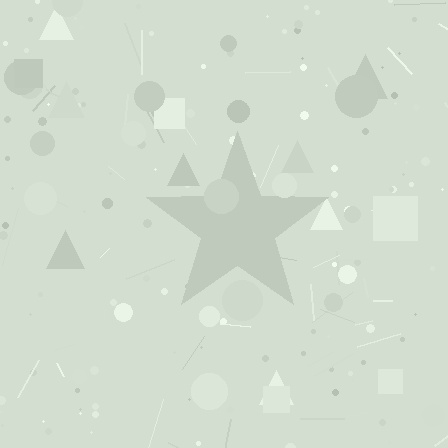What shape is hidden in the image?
A star is hidden in the image.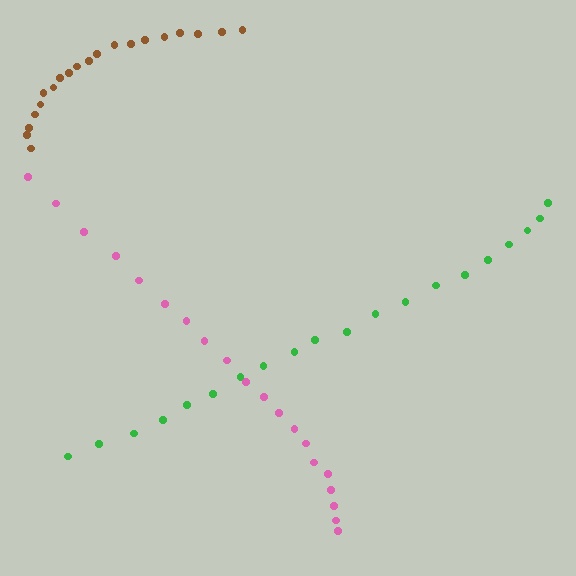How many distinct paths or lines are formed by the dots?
There are 3 distinct paths.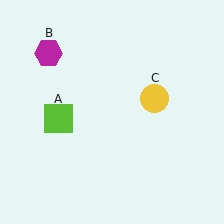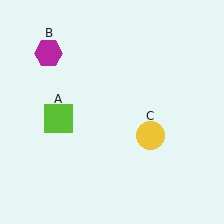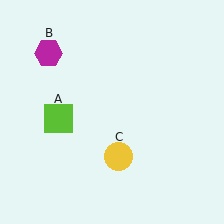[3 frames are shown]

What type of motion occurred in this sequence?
The yellow circle (object C) rotated clockwise around the center of the scene.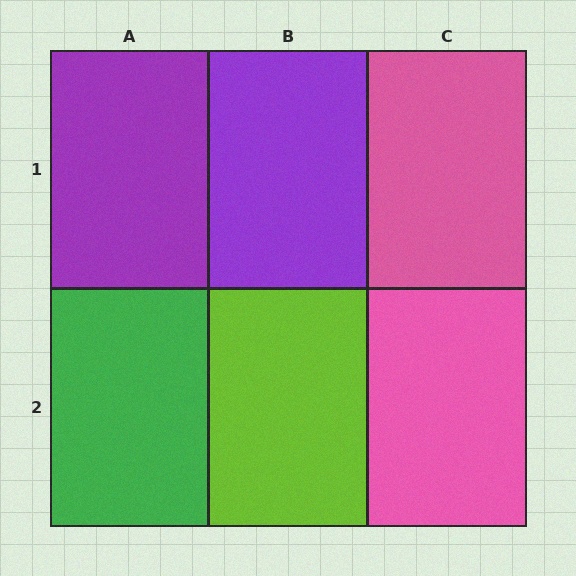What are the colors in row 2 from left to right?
Green, lime, pink.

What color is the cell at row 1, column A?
Purple.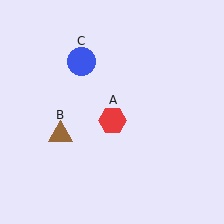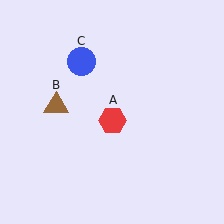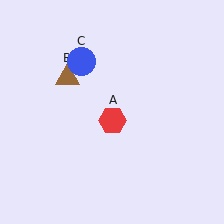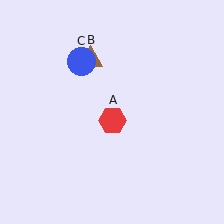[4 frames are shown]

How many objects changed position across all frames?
1 object changed position: brown triangle (object B).